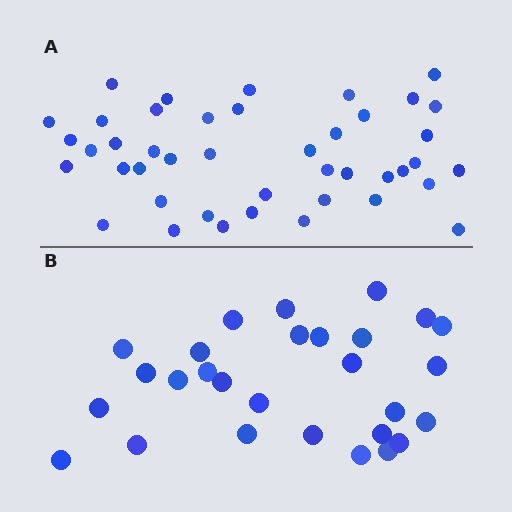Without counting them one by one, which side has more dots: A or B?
Region A (the top region) has more dots.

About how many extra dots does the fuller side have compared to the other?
Region A has approximately 15 more dots than region B.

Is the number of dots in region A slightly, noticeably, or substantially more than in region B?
Region A has substantially more. The ratio is roughly 1.5 to 1.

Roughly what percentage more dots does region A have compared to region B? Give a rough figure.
About 55% more.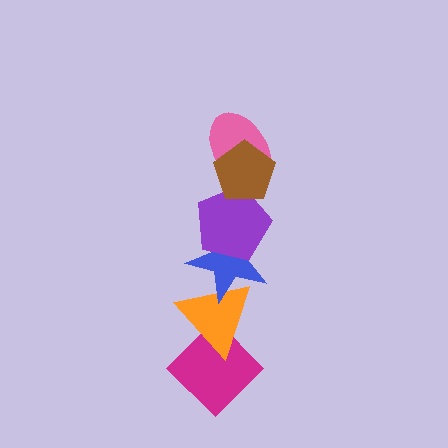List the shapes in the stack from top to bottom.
From top to bottom: the brown pentagon, the pink ellipse, the purple pentagon, the blue star, the orange triangle, the magenta diamond.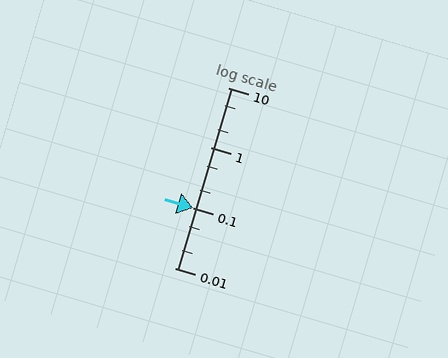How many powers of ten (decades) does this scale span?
The scale spans 3 decades, from 0.01 to 10.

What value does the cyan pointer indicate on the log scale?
The pointer indicates approximately 0.1.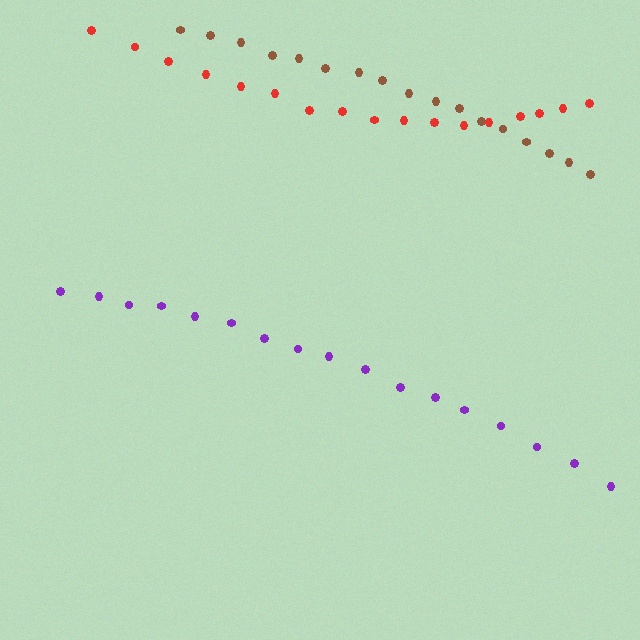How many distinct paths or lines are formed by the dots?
There are 3 distinct paths.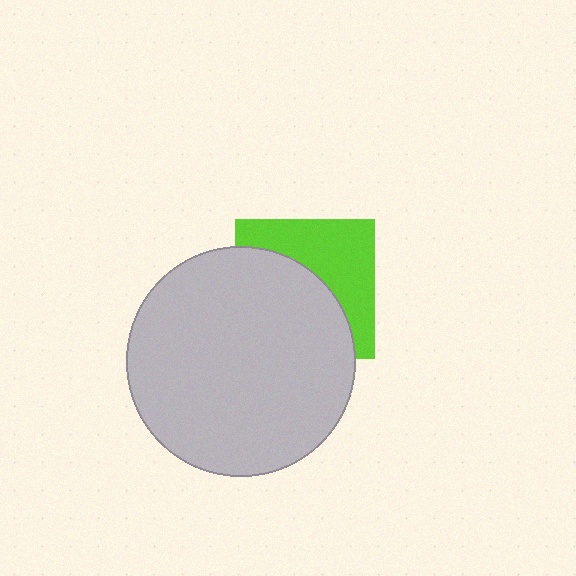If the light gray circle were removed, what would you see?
You would see the complete lime square.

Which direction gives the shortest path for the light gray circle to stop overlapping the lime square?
Moving toward the lower-left gives the shortest separation.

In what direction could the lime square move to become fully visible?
The lime square could move toward the upper-right. That would shift it out from behind the light gray circle entirely.